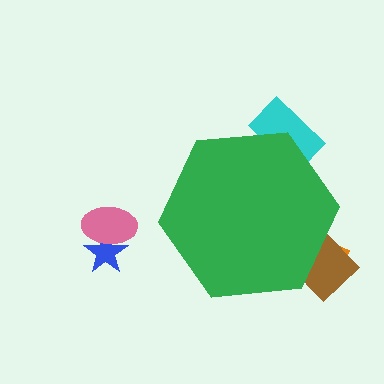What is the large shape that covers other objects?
A green hexagon.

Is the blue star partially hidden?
No, the blue star is fully visible.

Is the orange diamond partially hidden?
Yes, the orange diamond is partially hidden behind the green hexagon.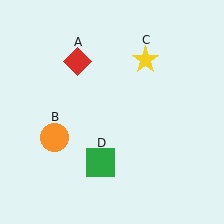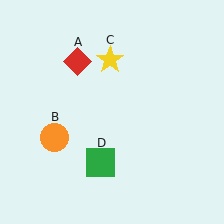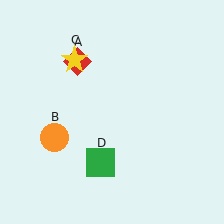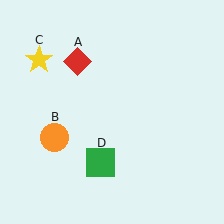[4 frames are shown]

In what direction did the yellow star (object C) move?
The yellow star (object C) moved left.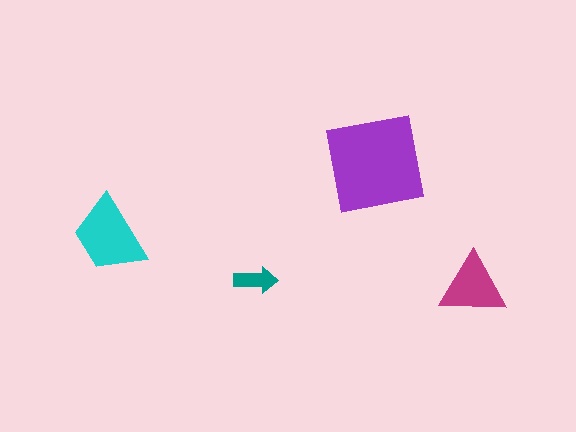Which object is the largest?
The purple square.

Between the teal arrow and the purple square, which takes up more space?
The purple square.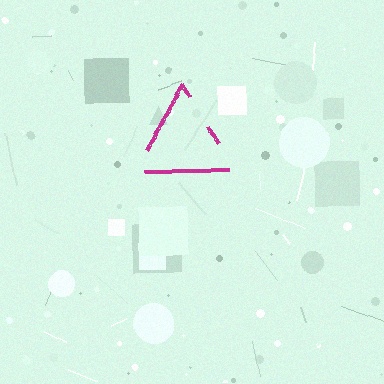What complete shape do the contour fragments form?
The contour fragments form a triangle.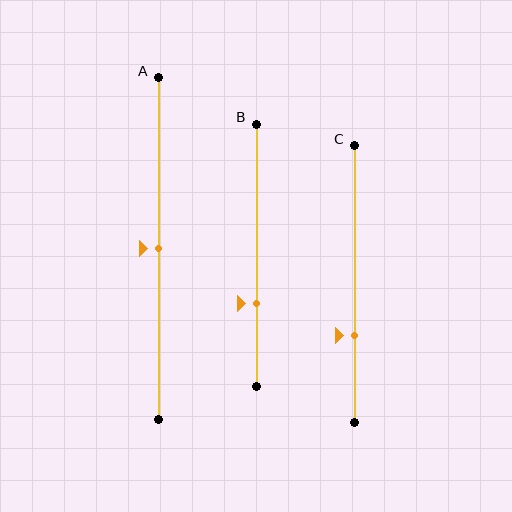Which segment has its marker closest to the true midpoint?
Segment A has its marker closest to the true midpoint.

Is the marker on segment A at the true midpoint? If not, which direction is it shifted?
Yes, the marker on segment A is at the true midpoint.